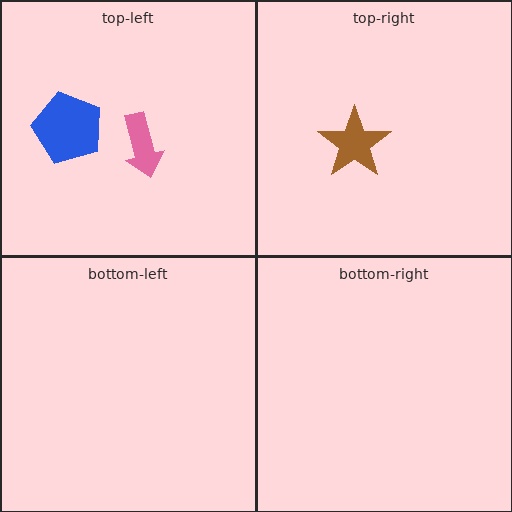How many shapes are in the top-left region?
2.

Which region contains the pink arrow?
The top-left region.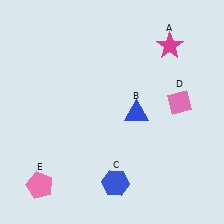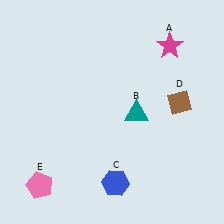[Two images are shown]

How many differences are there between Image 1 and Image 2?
There are 2 differences between the two images.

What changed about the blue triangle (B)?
In Image 1, B is blue. In Image 2, it changed to teal.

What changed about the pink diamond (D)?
In Image 1, D is pink. In Image 2, it changed to brown.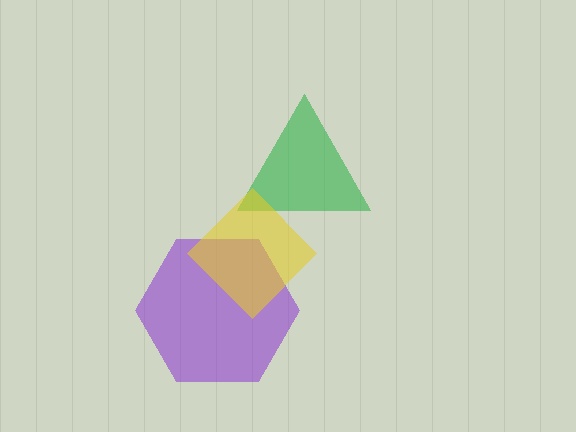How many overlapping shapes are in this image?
There are 3 overlapping shapes in the image.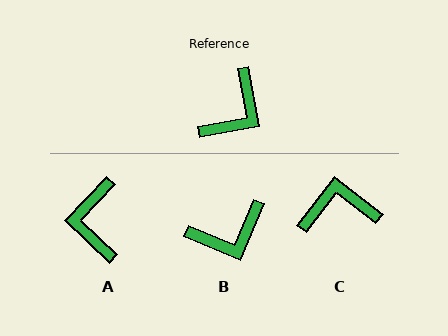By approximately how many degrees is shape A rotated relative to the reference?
Approximately 144 degrees clockwise.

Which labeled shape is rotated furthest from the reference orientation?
A, about 144 degrees away.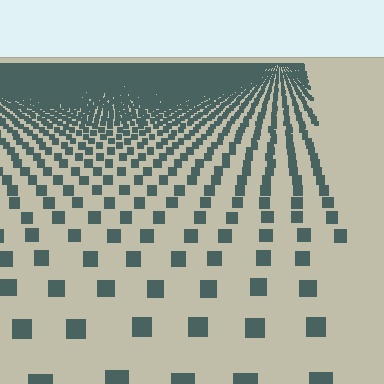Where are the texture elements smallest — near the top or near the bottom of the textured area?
Near the top.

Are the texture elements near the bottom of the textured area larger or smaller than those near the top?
Larger. Near the bottom, elements are closer to the viewer and appear at a bigger on-screen size.